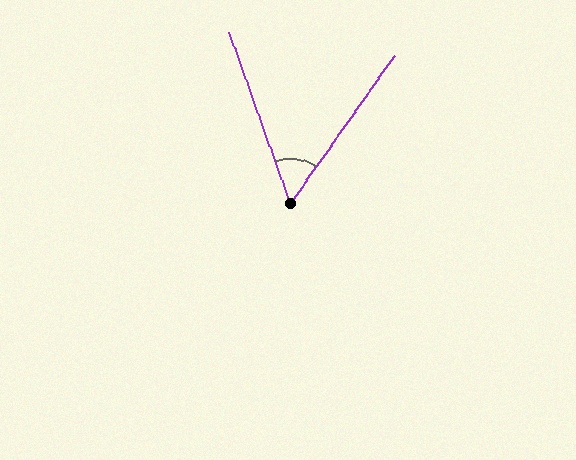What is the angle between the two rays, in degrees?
Approximately 55 degrees.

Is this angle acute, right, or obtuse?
It is acute.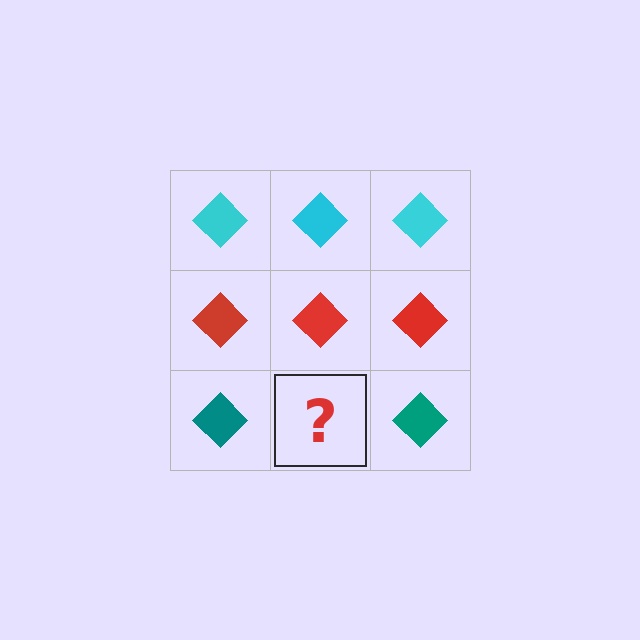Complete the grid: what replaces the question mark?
The question mark should be replaced with a teal diamond.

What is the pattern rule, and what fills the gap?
The rule is that each row has a consistent color. The gap should be filled with a teal diamond.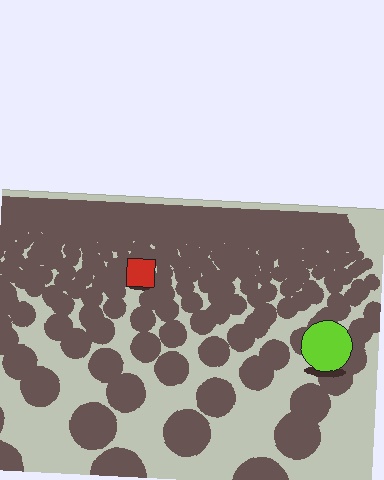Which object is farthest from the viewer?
The red square is farthest from the viewer. It appears smaller and the ground texture around it is denser.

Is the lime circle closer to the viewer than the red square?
Yes. The lime circle is closer — you can tell from the texture gradient: the ground texture is coarser near it.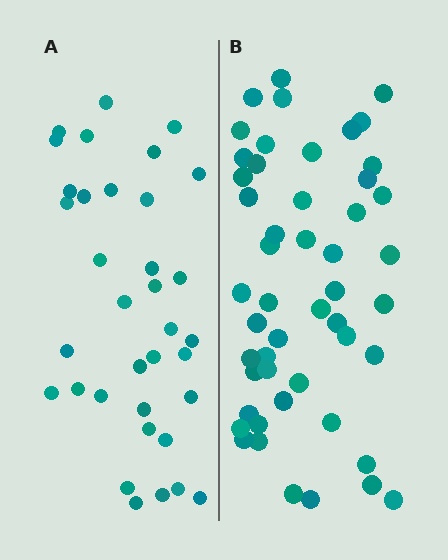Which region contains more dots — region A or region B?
Region B (the right region) has more dots.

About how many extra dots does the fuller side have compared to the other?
Region B has approximately 15 more dots than region A.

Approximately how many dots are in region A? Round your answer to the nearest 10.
About 40 dots. (The exact count is 35, which rounds to 40.)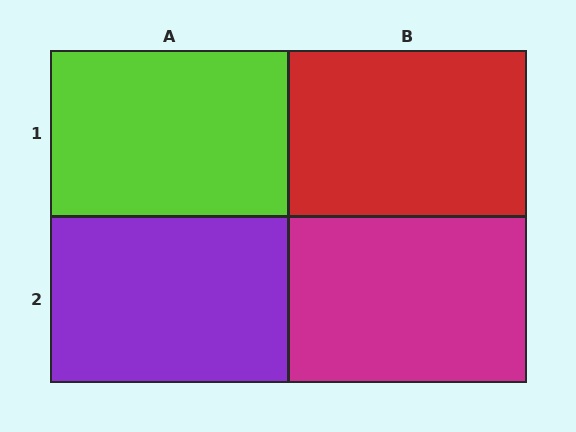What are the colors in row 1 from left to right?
Lime, red.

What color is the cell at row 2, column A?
Purple.